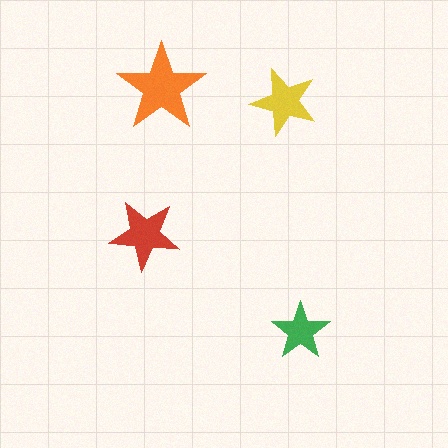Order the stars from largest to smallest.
the orange one, the red one, the yellow one, the green one.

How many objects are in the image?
There are 4 objects in the image.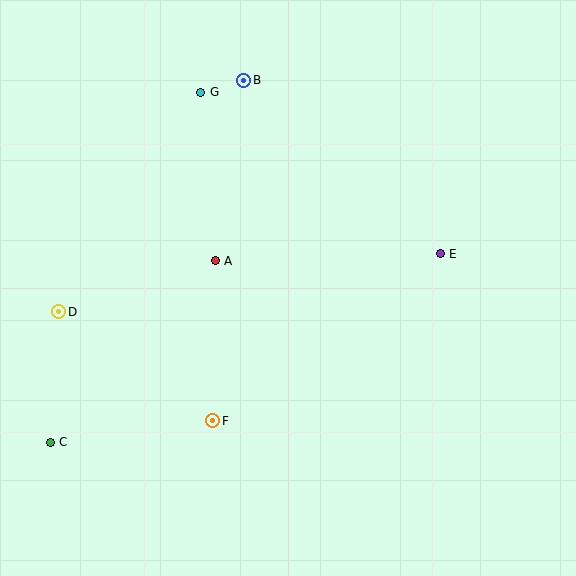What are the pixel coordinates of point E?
Point E is at (440, 254).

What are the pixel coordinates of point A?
Point A is at (215, 261).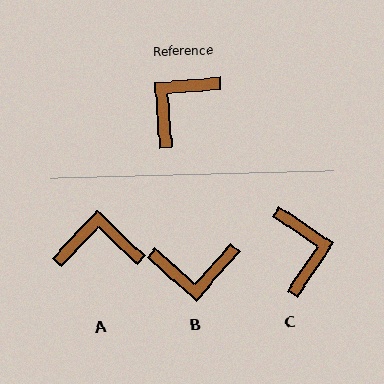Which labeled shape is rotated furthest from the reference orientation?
B, about 134 degrees away.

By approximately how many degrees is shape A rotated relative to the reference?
Approximately 48 degrees clockwise.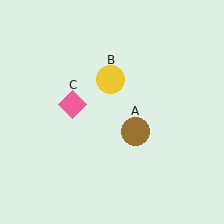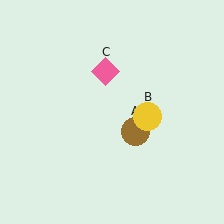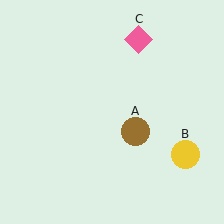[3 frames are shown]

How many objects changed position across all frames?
2 objects changed position: yellow circle (object B), pink diamond (object C).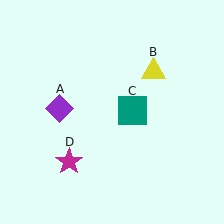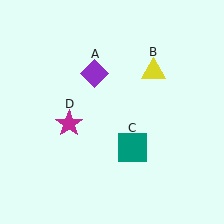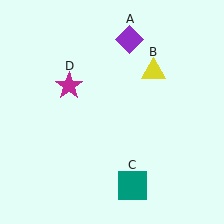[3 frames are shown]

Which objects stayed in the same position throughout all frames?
Yellow triangle (object B) remained stationary.